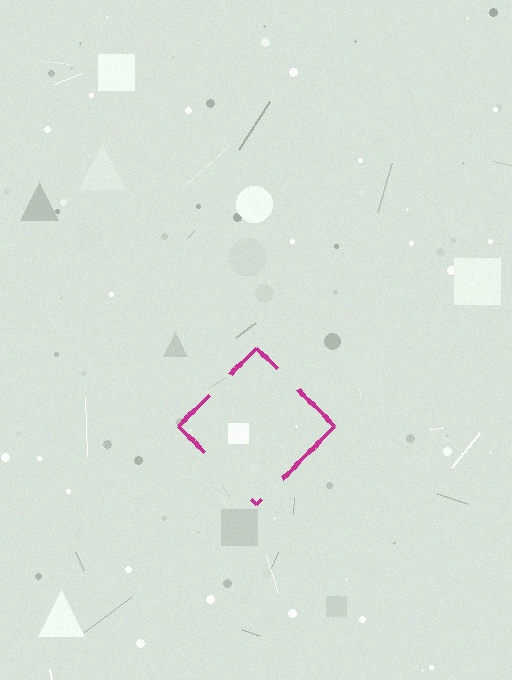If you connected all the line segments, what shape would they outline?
They would outline a diamond.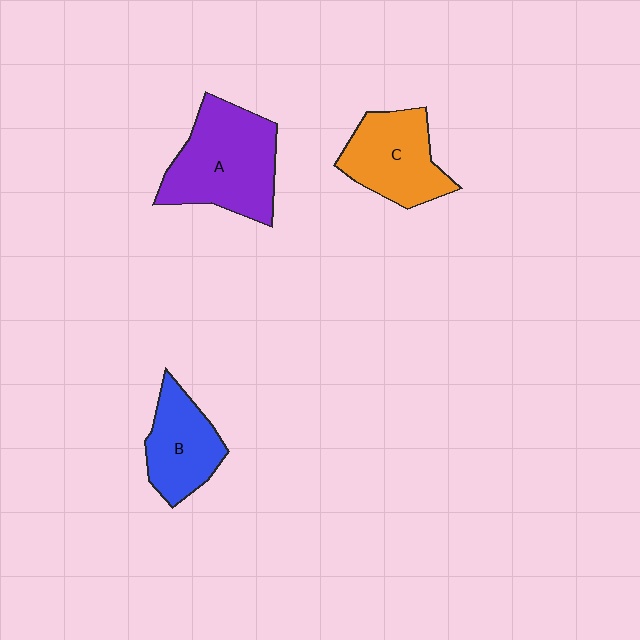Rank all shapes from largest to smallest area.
From largest to smallest: A (purple), C (orange), B (blue).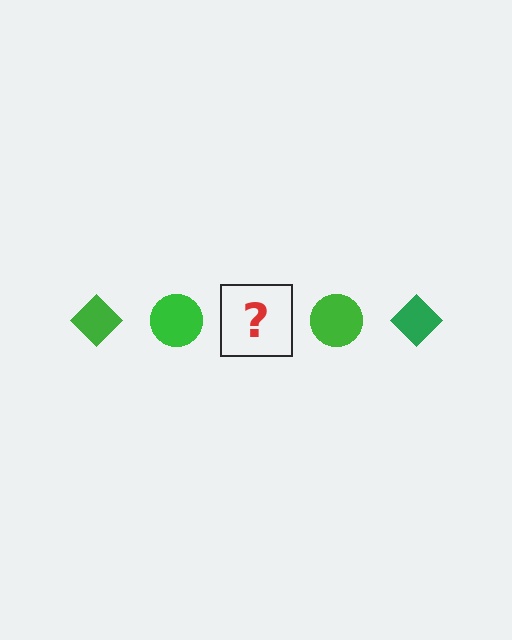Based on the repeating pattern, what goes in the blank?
The blank should be a green diamond.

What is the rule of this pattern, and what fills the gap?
The rule is that the pattern cycles through diamond, circle shapes in green. The gap should be filled with a green diamond.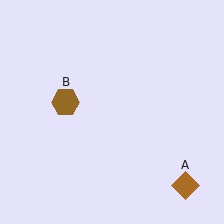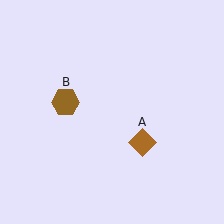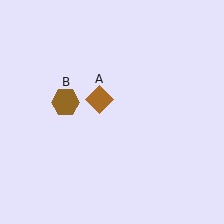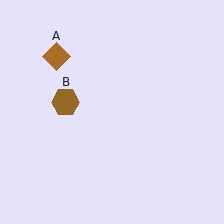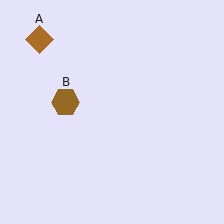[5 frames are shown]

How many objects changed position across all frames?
1 object changed position: brown diamond (object A).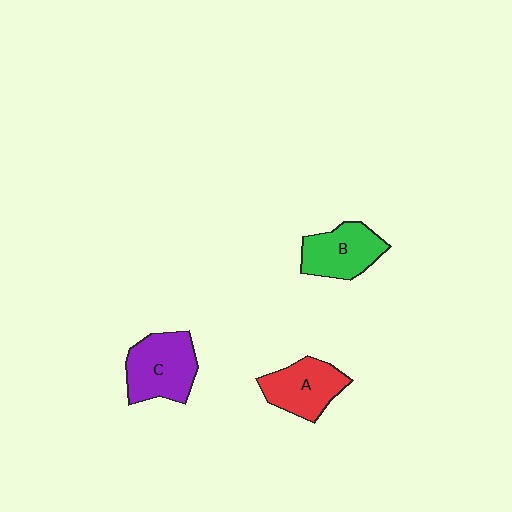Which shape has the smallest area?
Shape B (green).